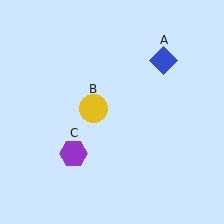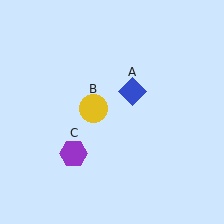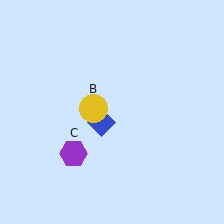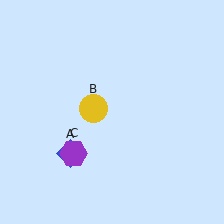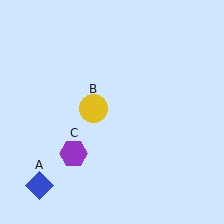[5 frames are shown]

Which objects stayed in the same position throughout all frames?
Yellow circle (object B) and purple hexagon (object C) remained stationary.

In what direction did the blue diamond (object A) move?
The blue diamond (object A) moved down and to the left.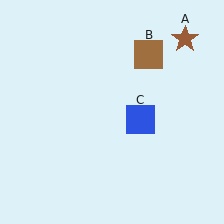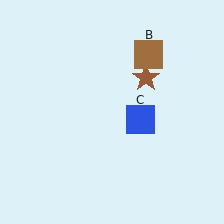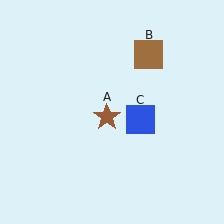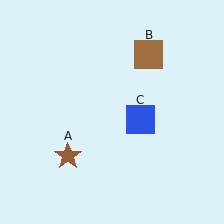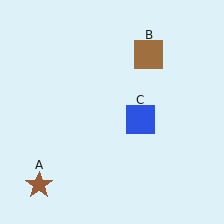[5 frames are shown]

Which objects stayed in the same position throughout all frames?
Brown square (object B) and blue square (object C) remained stationary.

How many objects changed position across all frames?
1 object changed position: brown star (object A).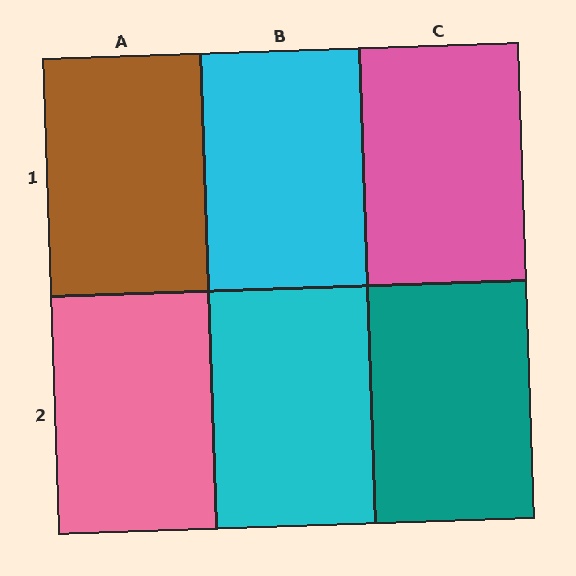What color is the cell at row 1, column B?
Cyan.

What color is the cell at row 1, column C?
Pink.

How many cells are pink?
2 cells are pink.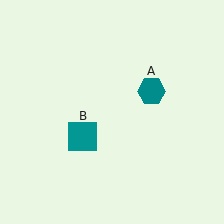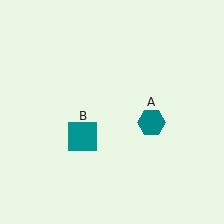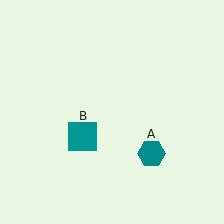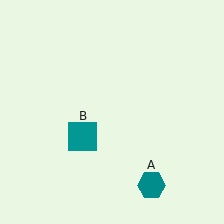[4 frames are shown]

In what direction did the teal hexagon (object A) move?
The teal hexagon (object A) moved down.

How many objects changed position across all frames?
1 object changed position: teal hexagon (object A).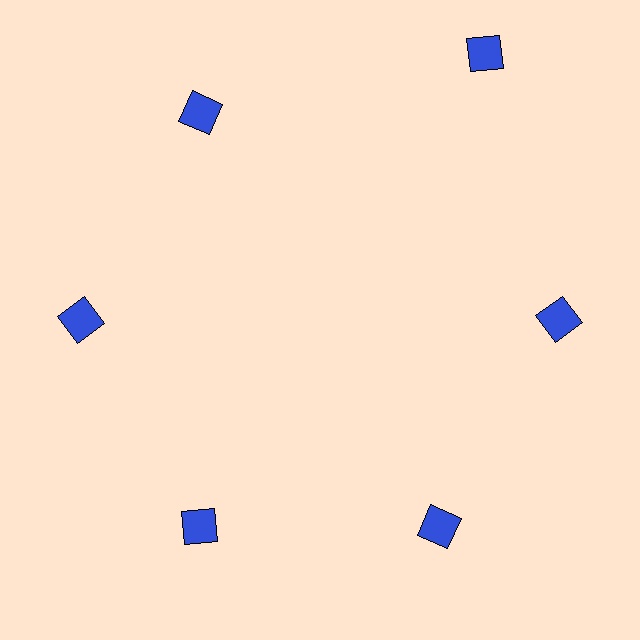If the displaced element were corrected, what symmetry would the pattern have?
It would have 6-fold rotational symmetry — the pattern would map onto itself every 60 degrees.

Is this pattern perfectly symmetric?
No. The 6 blue diamonds are arranged in a ring, but one element near the 1 o'clock position is pushed outward from the center, breaking the 6-fold rotational symmetry.